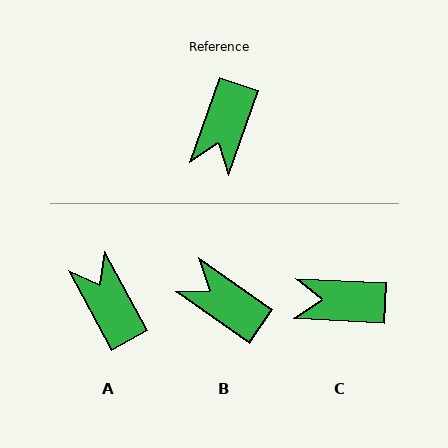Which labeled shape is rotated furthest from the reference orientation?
A, about 132 degrees away.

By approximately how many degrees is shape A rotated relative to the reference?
Approximately 132 degrees clockwise.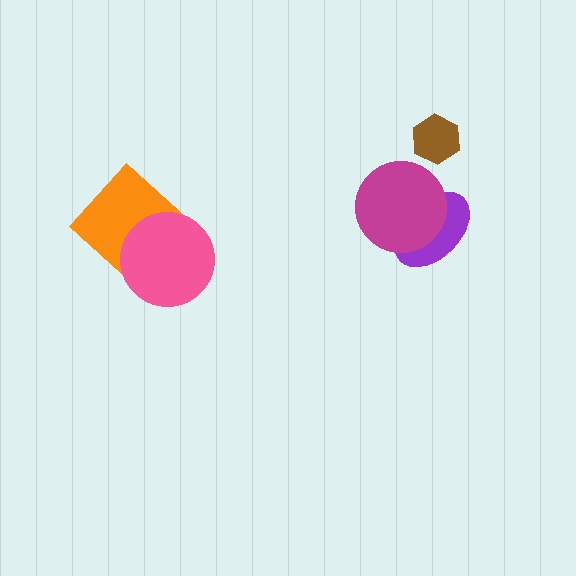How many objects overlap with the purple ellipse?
1 object overlaps with the purple ellipse.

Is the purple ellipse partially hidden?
Yes, it is partially covered by another shape.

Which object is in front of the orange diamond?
The pink circle is in front of the orange diamond.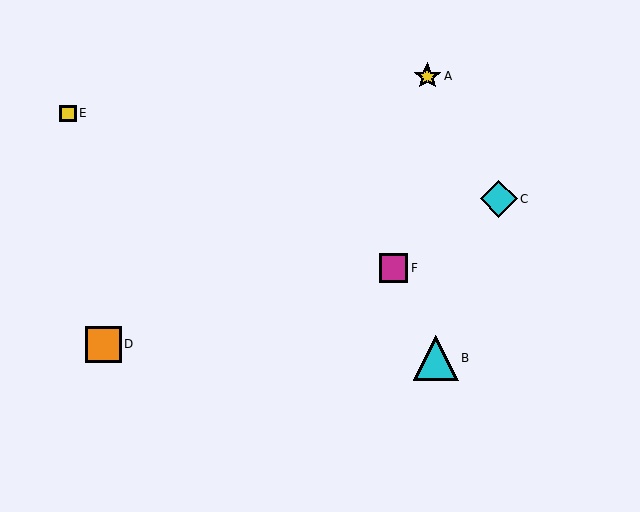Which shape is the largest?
The cyan triangle (labeled B) is the largest.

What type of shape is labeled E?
Shape E is a yellow square.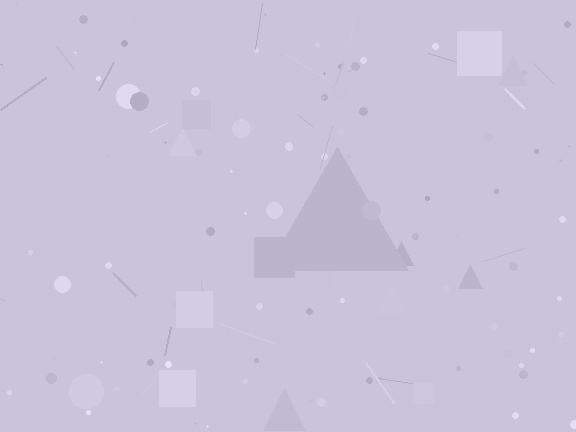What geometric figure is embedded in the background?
A triangle is embedded in the background.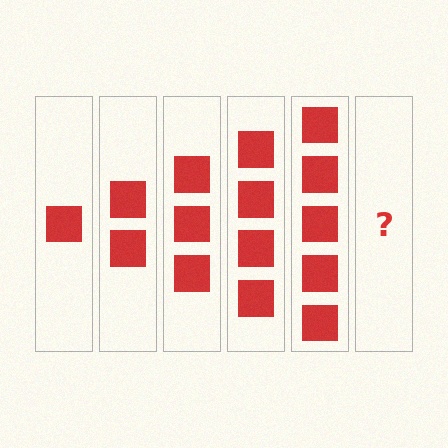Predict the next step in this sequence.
The next step is 6 squares.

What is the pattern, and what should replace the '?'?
The pattern is that each step adds one more square. The '?' should be 6 squares.